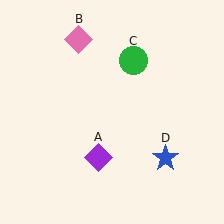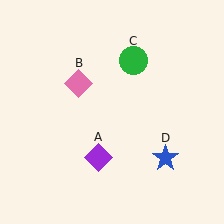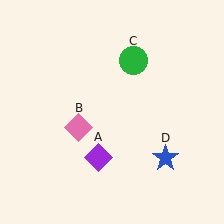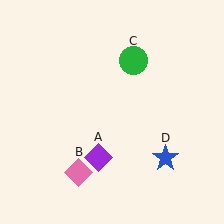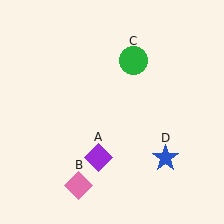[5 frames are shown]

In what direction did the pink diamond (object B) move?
The pink diamond (object B) moved down.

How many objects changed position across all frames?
1 object changed position: pink diamond (object B).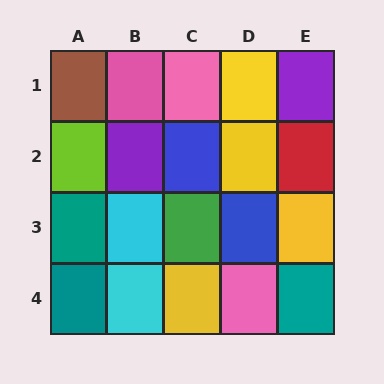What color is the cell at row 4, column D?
Pink.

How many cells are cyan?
2 cells are cyan.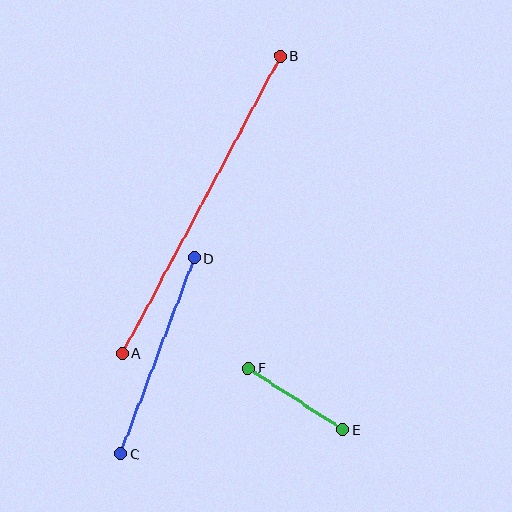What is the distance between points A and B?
The distance is approximately 337 pixels.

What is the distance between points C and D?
The distance is approximately 209 pixels.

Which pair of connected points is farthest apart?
Points A and B are farthest apart.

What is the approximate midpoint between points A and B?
The midpoint is at approximately (201, 205) pixels.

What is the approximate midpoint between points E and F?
The midpoint is at approximately (296, 399) pixels.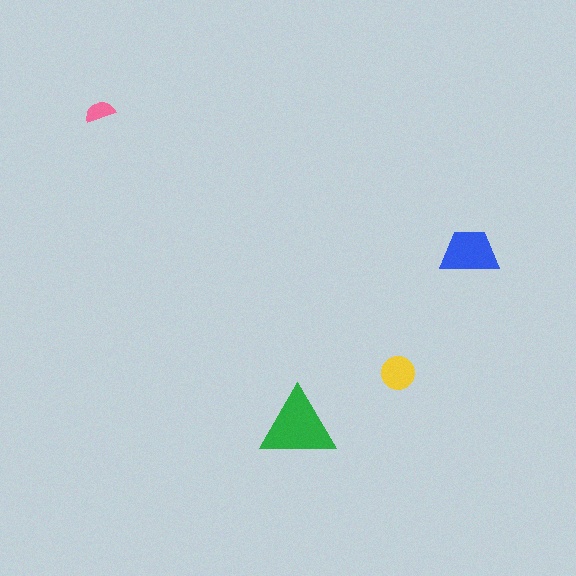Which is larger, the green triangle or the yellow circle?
The green triangle.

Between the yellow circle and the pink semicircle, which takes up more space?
The yellow circle.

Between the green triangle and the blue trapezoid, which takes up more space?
The green triangle.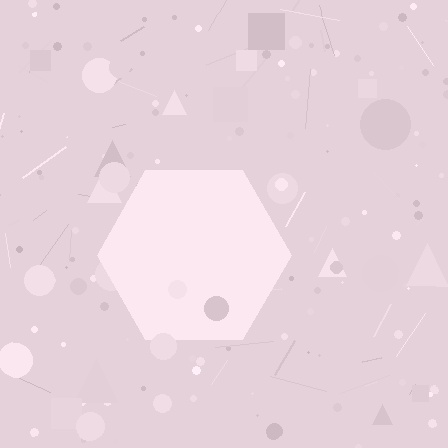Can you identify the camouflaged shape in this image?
The camouflaged shape is a hexagon.